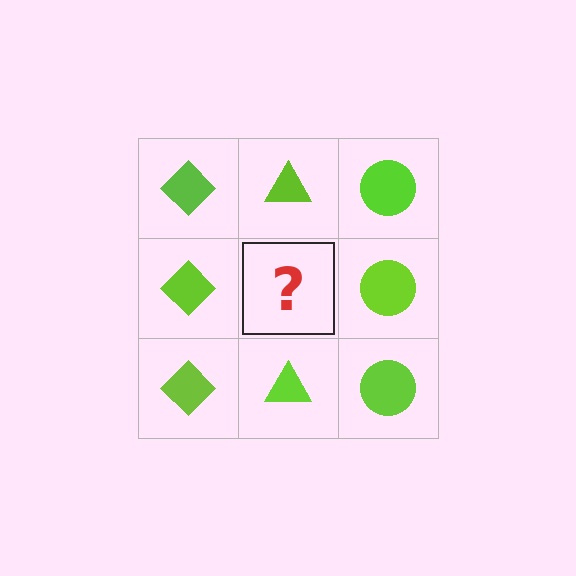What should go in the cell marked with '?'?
The missing cell should contain a lime triangle.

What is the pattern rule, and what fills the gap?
The rule is that each column has a consistent shape. The gap should be filled with a lime triangle.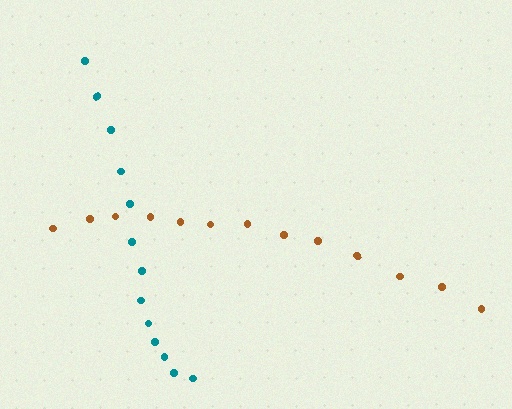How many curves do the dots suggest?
There are 2 distinct paths.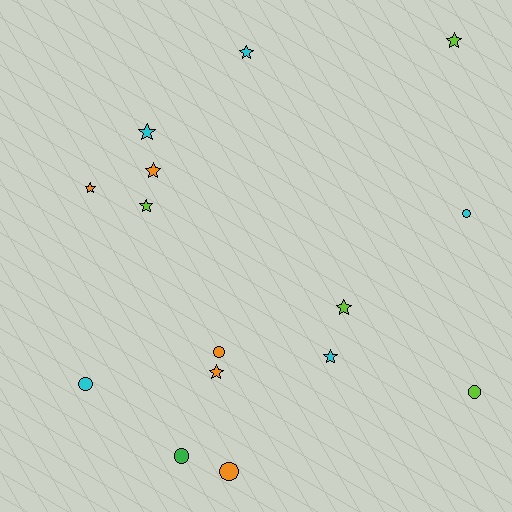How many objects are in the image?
There are 15 objects.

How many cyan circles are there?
There are 2 cyan circles.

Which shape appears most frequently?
Star, with 9 objects.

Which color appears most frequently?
Cyan, with 5 objects.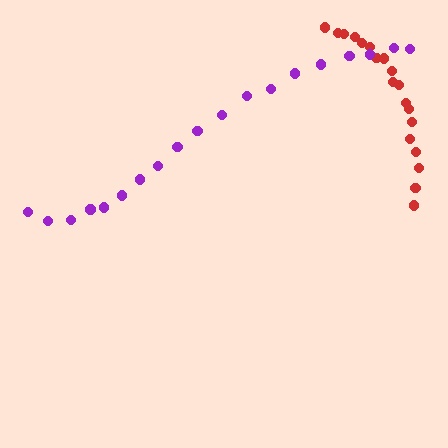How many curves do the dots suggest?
There are 2 distinct paths.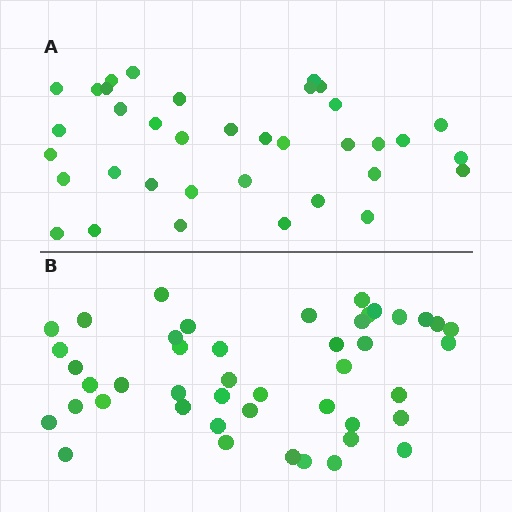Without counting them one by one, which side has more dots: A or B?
Region B (the bottom region) has more dots.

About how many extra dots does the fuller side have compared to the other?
Region B has roughly 8 or so more dots than region A.